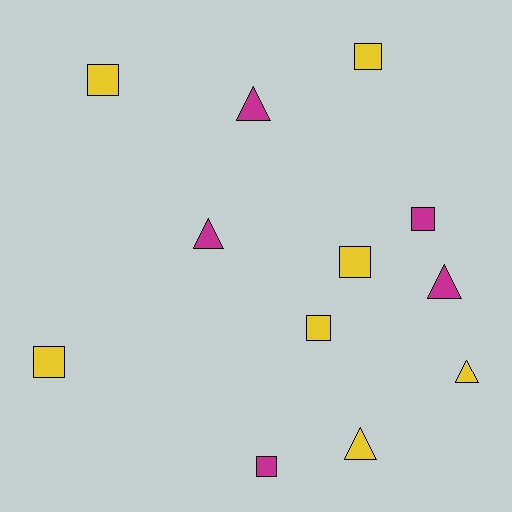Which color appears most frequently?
Yellow, with 7 objects.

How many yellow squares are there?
There are 5 yellow squares.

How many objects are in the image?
There are 12 objects.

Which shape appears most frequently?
Square, with 7 objects.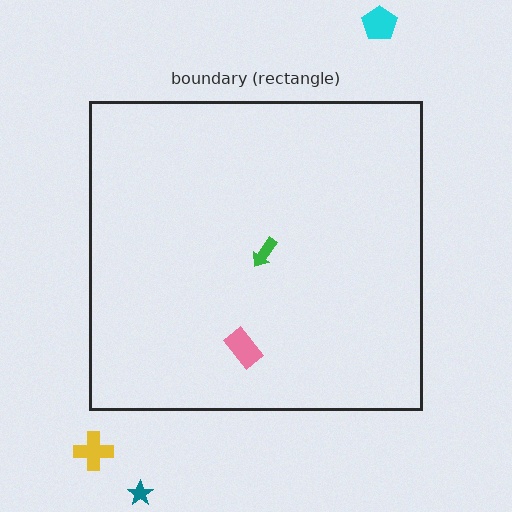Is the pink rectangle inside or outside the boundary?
Inside.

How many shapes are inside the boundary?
2 inside, 3 outside.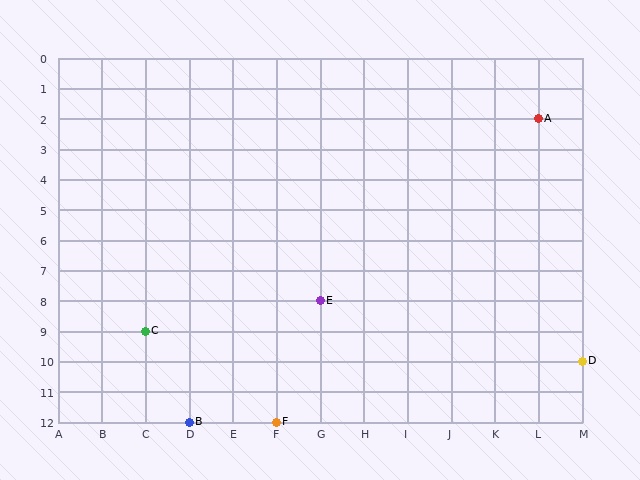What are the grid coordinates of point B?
Point B is at grid coordinates (D, 12).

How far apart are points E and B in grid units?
Points E and B are 3 columns and 4 rows apart (about 5.0 grid units diagonally).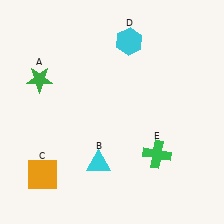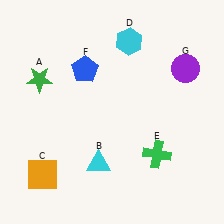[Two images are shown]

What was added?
A blue pentagon (F), a purple circle (G) were added in Image 2.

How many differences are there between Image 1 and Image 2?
There are 2 differences between the two images.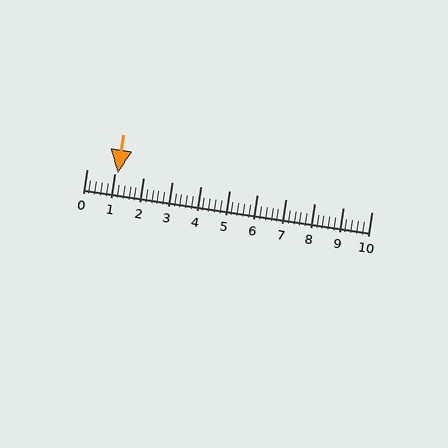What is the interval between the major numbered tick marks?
The major tick marks are spaced 1 units apart.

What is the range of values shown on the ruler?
The ruler shows values from 0 to 10.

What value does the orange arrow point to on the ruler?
The orange arrow points to approximately 1.1.